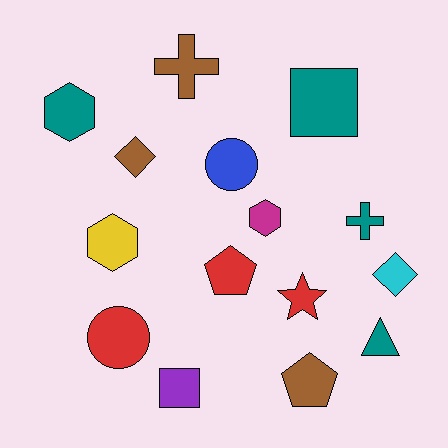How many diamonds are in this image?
There are 2 diamonds.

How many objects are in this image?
There are 15 objects.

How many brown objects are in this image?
There are 3 brown objects.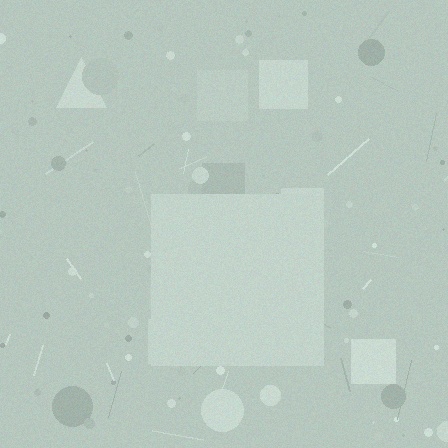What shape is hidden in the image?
A square is hidden in the image.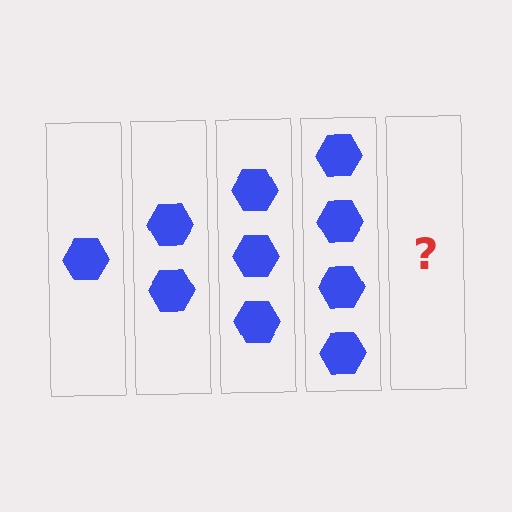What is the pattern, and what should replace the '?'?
The pattern is that each step adds one more hexagon. The '?' should be 5 hexagons.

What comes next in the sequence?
The next element should be 5 hexagons.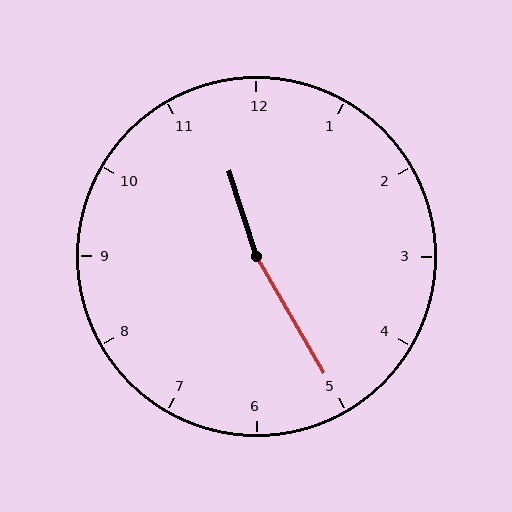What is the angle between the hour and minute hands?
Approximately 168 degrees.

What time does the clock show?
11:25.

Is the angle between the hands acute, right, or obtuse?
It is obtuse.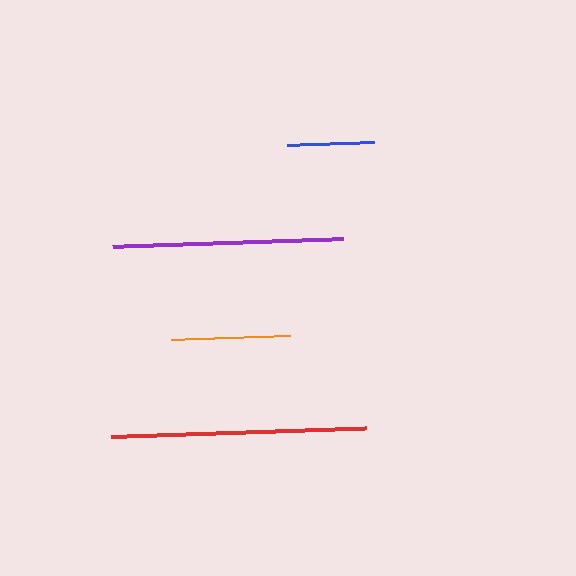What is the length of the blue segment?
The blue segment is approximately 87 pixels long.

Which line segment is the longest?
The red line is the longest at approximately 256 pixels.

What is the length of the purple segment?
The purple segment is approximately 232 pixels long.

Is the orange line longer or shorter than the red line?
The red line is longer than the orange line.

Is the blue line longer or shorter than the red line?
The red line is longer than the blue line.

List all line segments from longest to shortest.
From longest to shortest: red, purple, orange, blue.